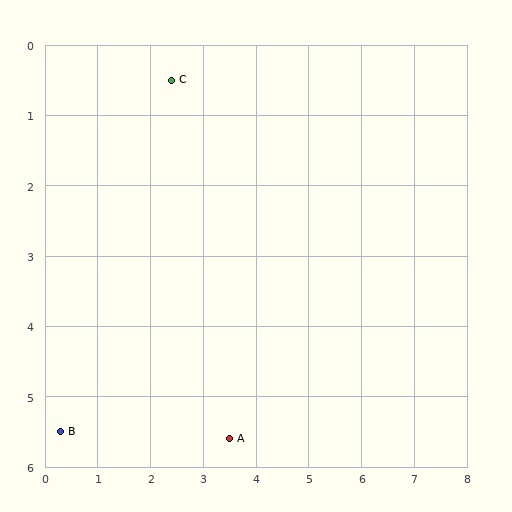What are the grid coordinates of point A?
Point A is at approximately (3.5, 5.6).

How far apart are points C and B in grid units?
Points C and B are about 5.4 grid units apart.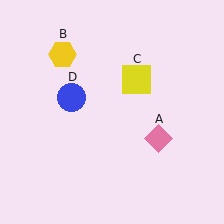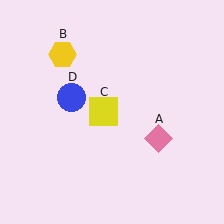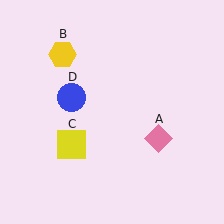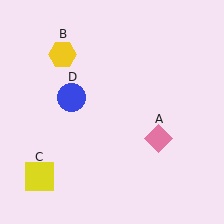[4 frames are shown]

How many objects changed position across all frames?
1 object changed position: yellow square (object C).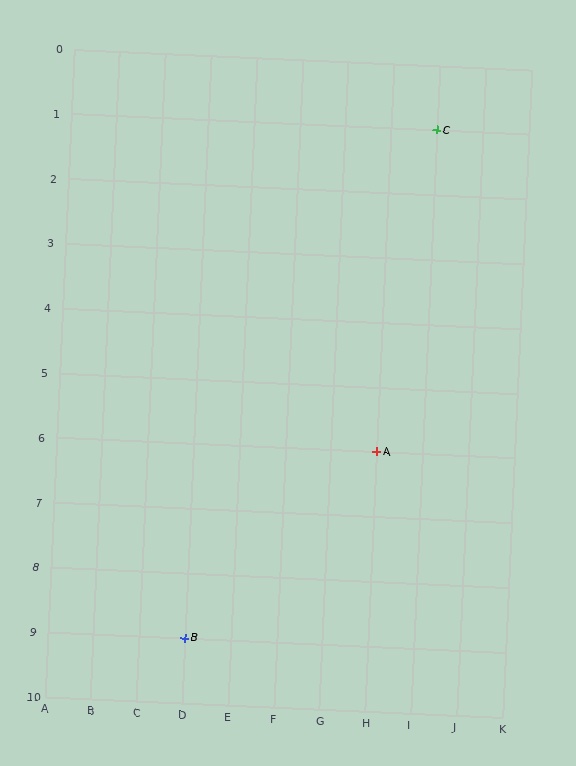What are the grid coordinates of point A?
Point A is at grid coordinates (H, 6).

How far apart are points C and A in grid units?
Points C and A are 1 column and 5 rows apart (about 5.1 grid units diagonally).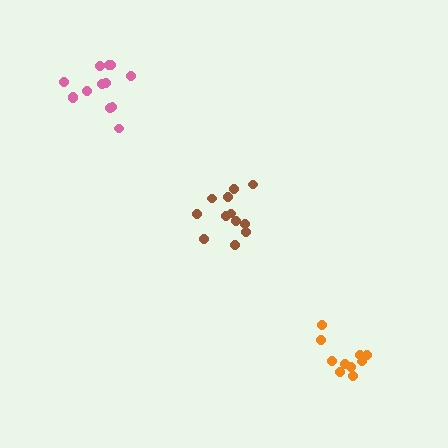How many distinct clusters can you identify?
There are 3 distinct clusters.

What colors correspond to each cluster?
The clusters are colored: brown, orange, pink.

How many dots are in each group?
Group 1: 12 dots, Group 2: 10 dots, Group 3: 13 dots (35 total).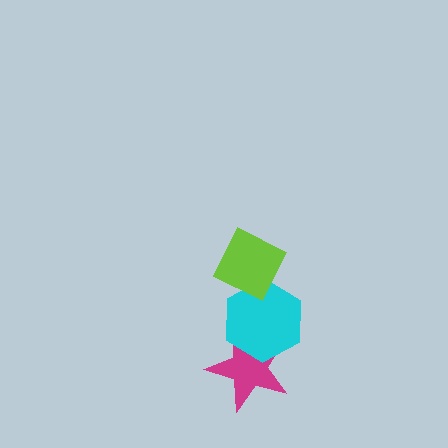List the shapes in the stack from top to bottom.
From top to bottom: the lime diamond, the cyan hexagon, the magenta star.